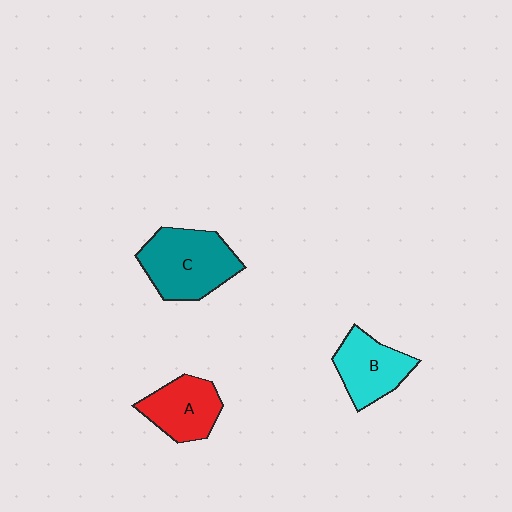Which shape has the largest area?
Shape C (teal).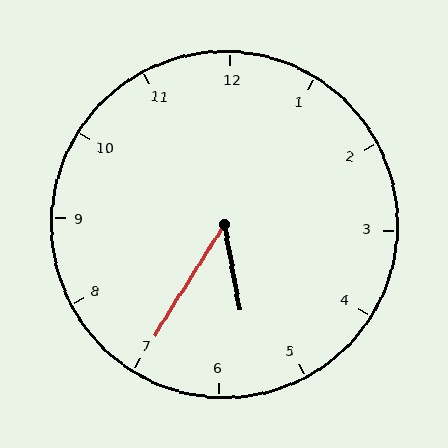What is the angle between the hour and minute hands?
Approximately 42 degrees.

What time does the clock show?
5:35.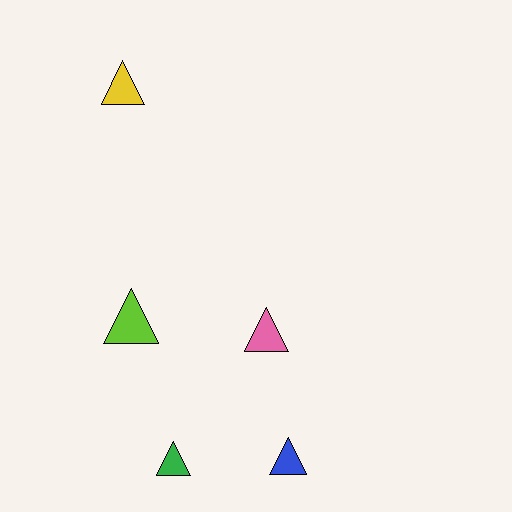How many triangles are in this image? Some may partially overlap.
There are 5 triangles.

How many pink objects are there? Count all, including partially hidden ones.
There is 1 pink object.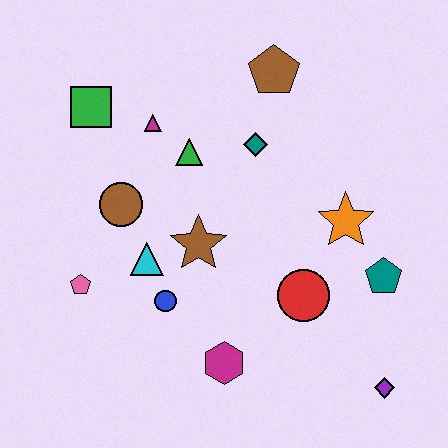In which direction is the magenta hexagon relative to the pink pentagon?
The magenta hexagon is to the right of the pink pentagon.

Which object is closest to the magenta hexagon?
The blue circle is closest to the magenta hexagon.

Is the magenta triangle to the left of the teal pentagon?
Yes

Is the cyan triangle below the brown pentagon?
Yes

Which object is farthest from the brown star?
The purple diamond is farthest from the brown star.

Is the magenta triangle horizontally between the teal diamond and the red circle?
No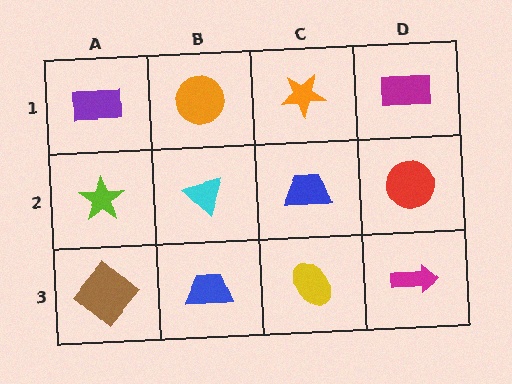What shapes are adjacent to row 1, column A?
A lime star (row 2, column A), an orange circle (row 1, column B).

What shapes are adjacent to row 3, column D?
A red circle (row 2, column D), a yellow ellipse (row 3, column C).